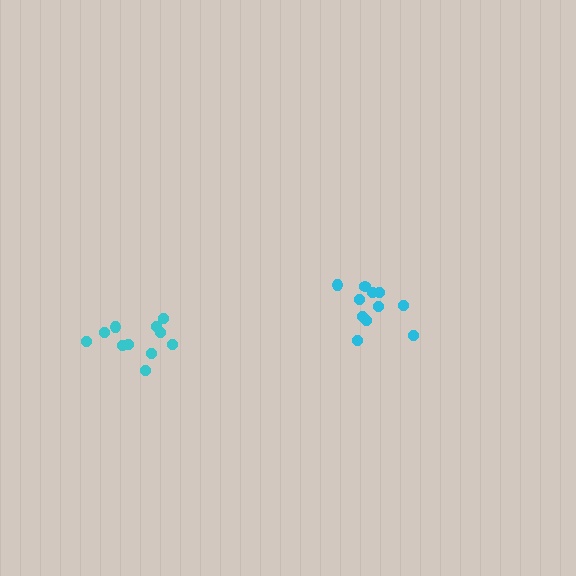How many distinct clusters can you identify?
There are 2 distinct clusters.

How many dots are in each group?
Group 1: 11 dots, Group 2: 11 dots (22 total).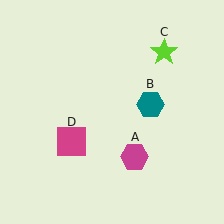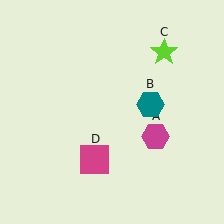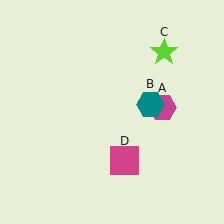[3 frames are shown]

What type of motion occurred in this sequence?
The magenta hexagon (object A), magenta square (object D) rotated counterclockwise around the center of the scene.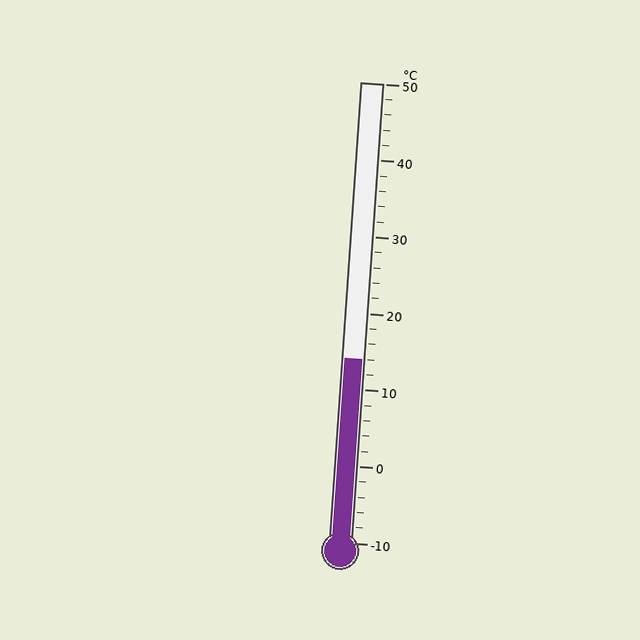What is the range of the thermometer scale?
The thermometer scale ranges from -10°C to 50°C.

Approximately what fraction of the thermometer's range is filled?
The thermometer is filled to approximately 40% of its range.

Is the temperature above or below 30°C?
The temperature is below 30°C.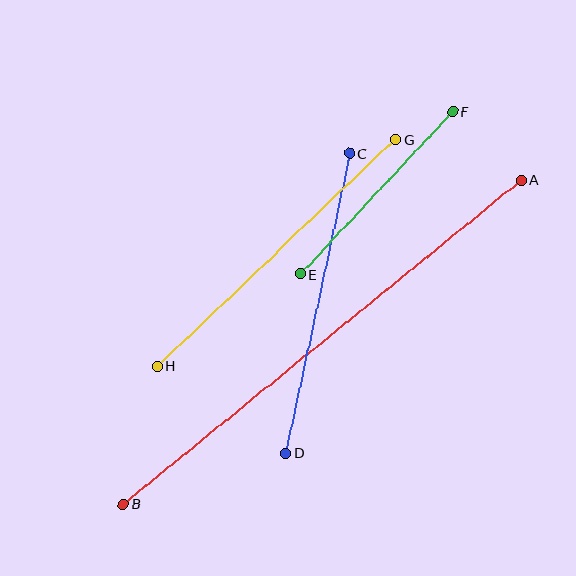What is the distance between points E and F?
The distance is approximately 223 pixels.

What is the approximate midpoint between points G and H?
The midpoint is at approximately (276, 253) pixels.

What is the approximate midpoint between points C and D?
The midpoint is at approximately (318, 303) pixels.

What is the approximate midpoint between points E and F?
The midpoint is at approximately (377, 193) pixels.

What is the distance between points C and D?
The distance is approximately 307 pixels.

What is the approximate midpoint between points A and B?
The midpoint is at approximately (322, 342) pixels.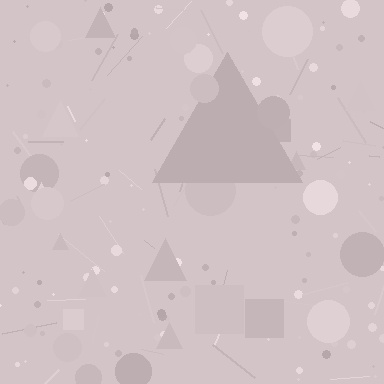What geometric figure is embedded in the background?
A triangle is embedded in the background.